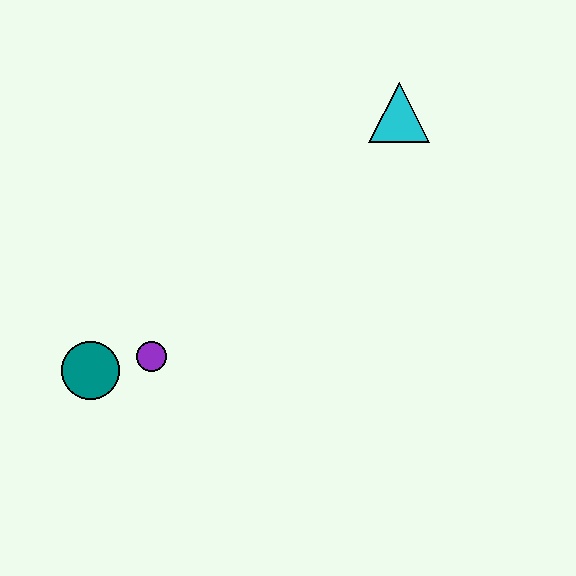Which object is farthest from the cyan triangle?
The teal circle is farthest from the cyan triangle.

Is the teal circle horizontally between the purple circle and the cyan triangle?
No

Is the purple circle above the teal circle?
Yes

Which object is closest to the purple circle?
The teal circle is closest to the purple circle.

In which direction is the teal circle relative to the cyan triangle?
The teal circle is to the left of the cyan triangle.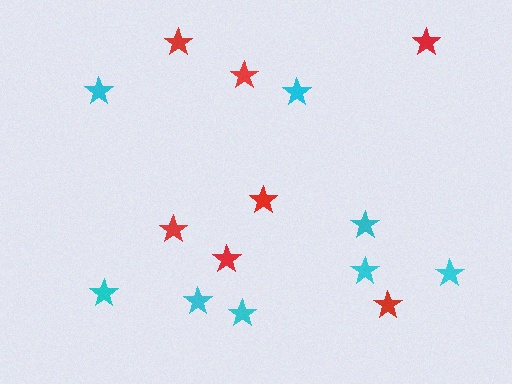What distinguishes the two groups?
There are 2 groups: one group of red stars (7) and one group of cyan stars (8).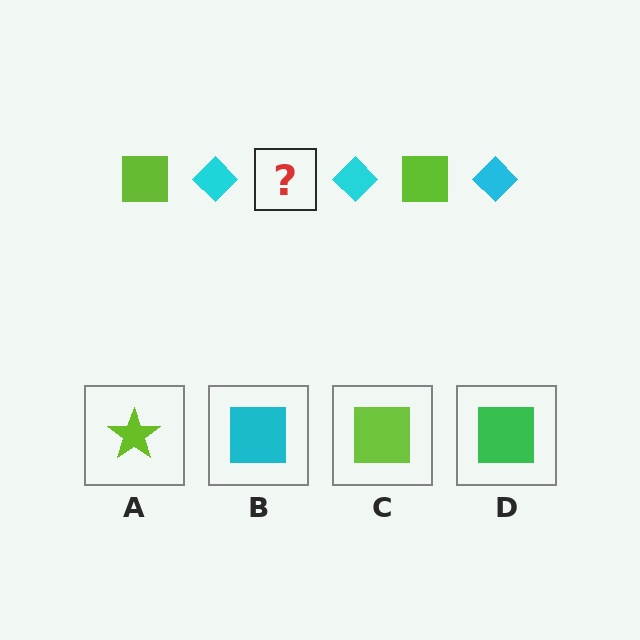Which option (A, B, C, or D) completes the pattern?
C.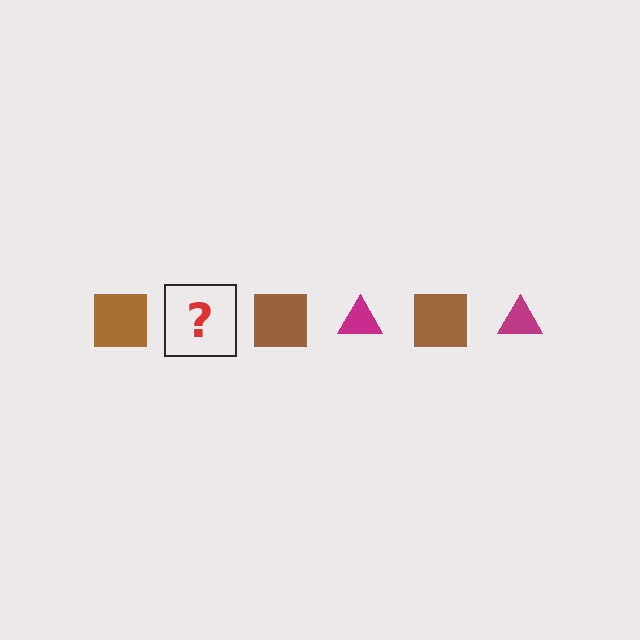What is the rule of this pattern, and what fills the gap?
The rule is that the pattern alternates between brown square and magenta triangle. The gap should be filled with a magenta triangle.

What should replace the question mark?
The question mark should be replaced with a magenta triangle.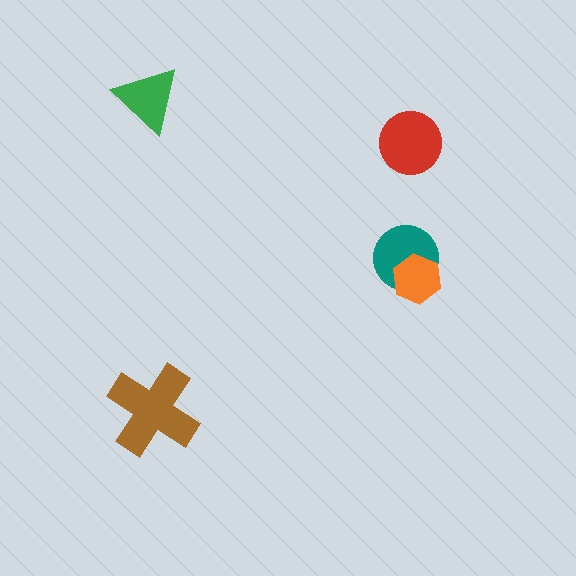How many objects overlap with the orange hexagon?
1 object overlaps with the orange hexagon.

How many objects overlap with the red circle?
0 objects overlap with the red circle.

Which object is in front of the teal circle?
The orange hexagon is in front of the teal circle.